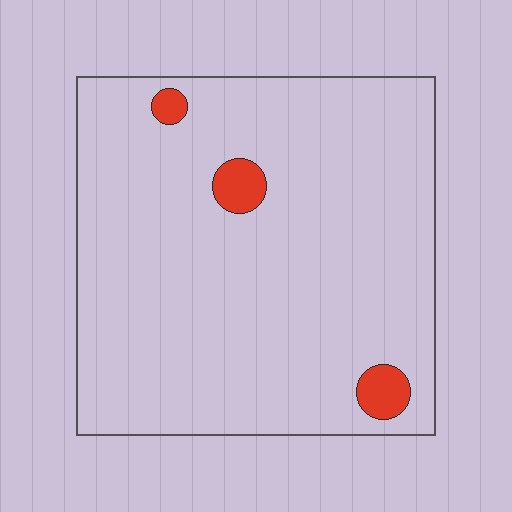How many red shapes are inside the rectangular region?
3.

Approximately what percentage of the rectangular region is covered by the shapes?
Approximately 5%.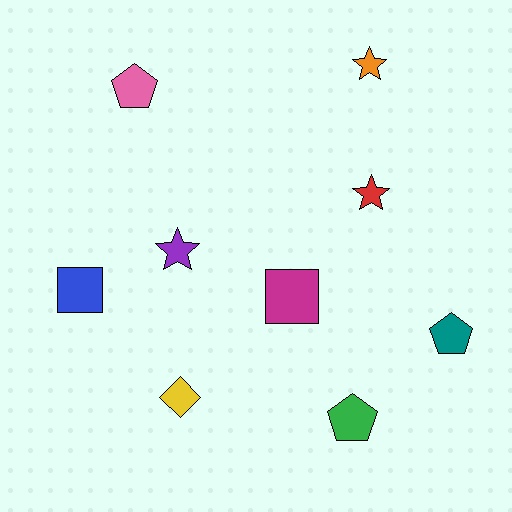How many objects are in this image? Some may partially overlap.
There are 9 objects.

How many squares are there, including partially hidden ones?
There are 2 squares.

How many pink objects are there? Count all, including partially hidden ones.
There is 1 pink object.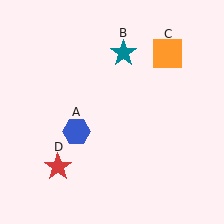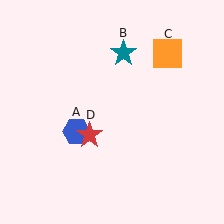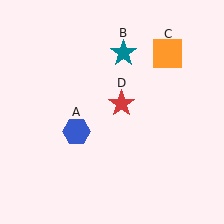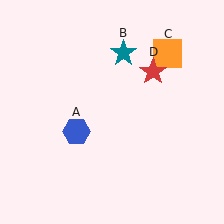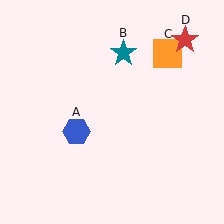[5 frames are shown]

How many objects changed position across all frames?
1 object changed position: red star (object D).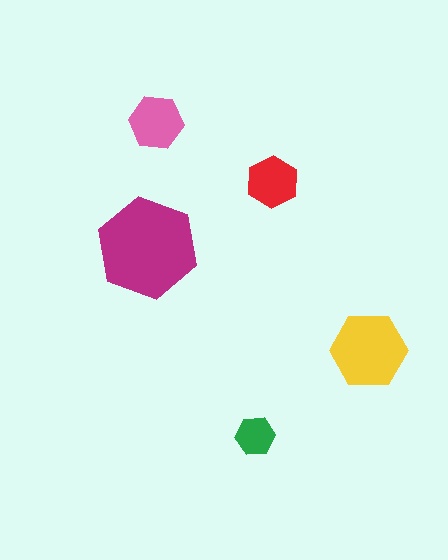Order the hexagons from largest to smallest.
the magenta one, the yellow one, the pink one, the red one, the green one.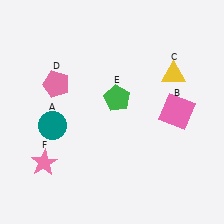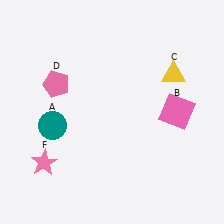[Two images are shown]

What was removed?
The green pentagon (E) was removed in Image 2.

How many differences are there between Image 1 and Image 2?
There is 1 difference between the two images.